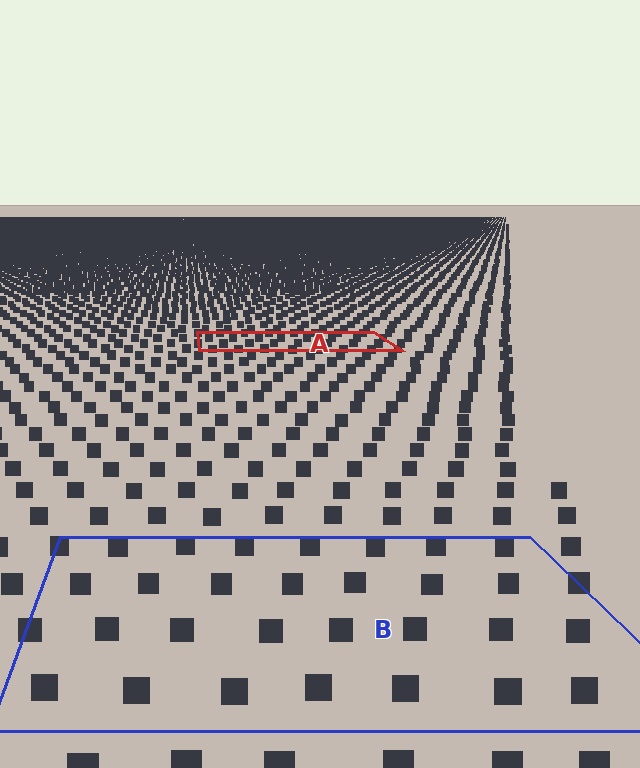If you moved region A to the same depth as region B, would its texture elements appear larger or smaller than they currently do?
They would appear larger. At a closer depth, the same texture elements are projected at a bigger on-screen size.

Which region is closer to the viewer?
Region B is closer. The texture elements there are larger and more spread out.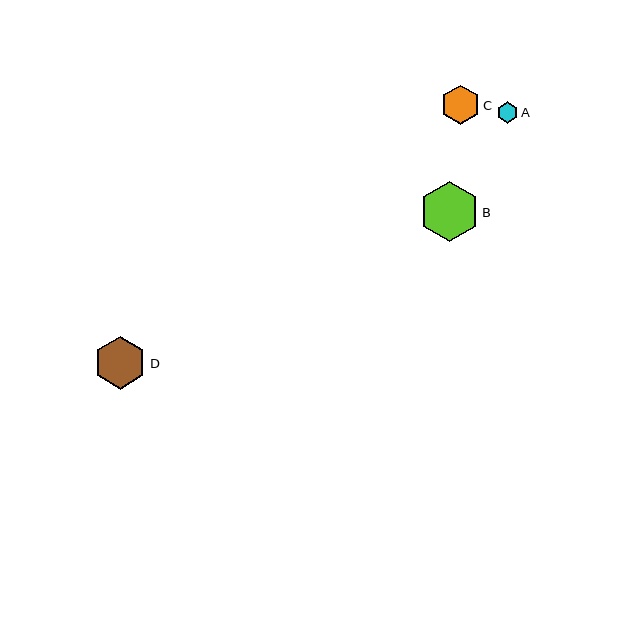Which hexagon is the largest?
Hexagon B is the largest with a size of approximately 60 pixels.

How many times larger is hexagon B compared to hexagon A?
Hexagon B is approximately 2.8 times the size of hexagon A.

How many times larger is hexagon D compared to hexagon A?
Hexagon D is approximately 2.4 times the size of hexagon A.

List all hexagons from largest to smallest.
From largest to smallest: B, D, C, A.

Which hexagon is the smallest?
Hexagon A is the smallest with a size of approximately 21 pixels.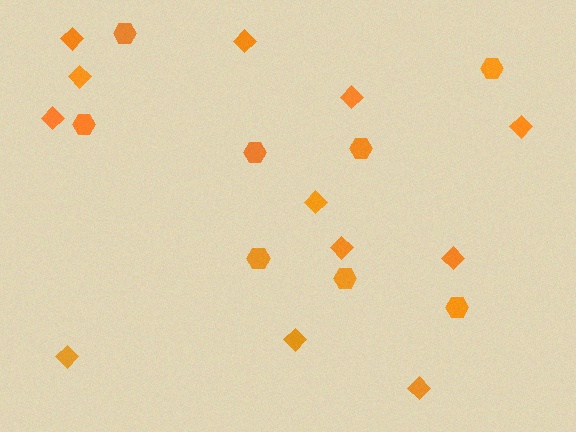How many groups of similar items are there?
There are 2 groups: one group of diamonds (12) and one group of hexagons (8).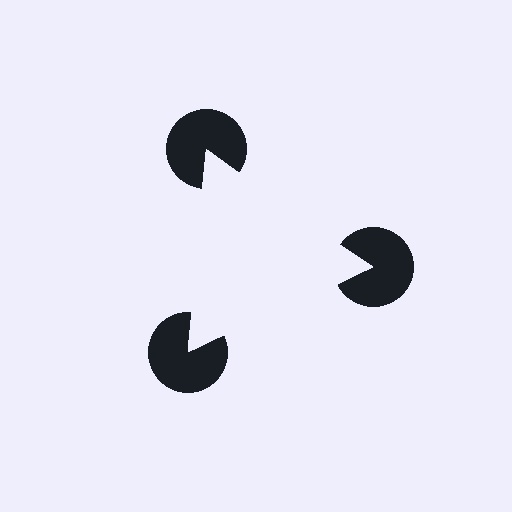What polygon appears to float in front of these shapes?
An illusory triangle — its edges are inferred from the aligned wedge cuts in the pac-man discs, not physically drawn.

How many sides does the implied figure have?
3 sides.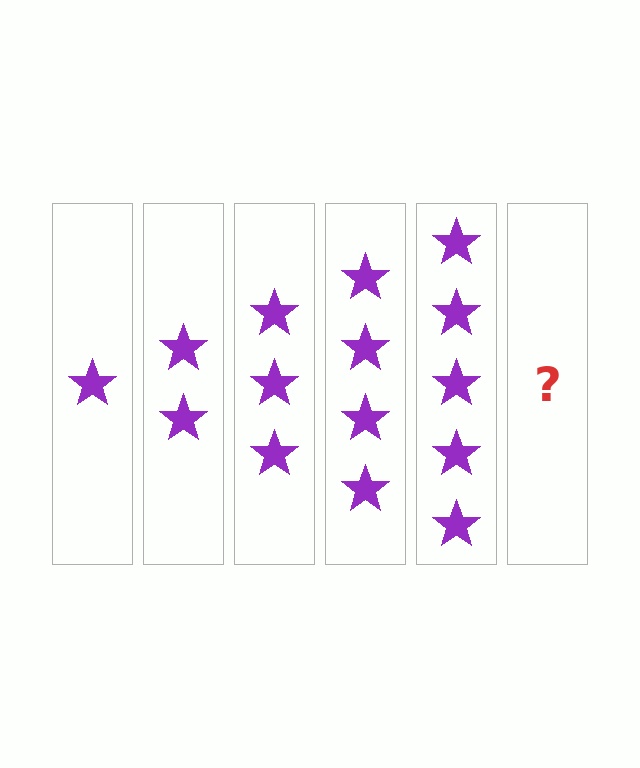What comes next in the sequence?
The next element should be 6 stars.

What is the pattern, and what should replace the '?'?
The pattern is that each step adds one more star. The '?' should be 6 stars.